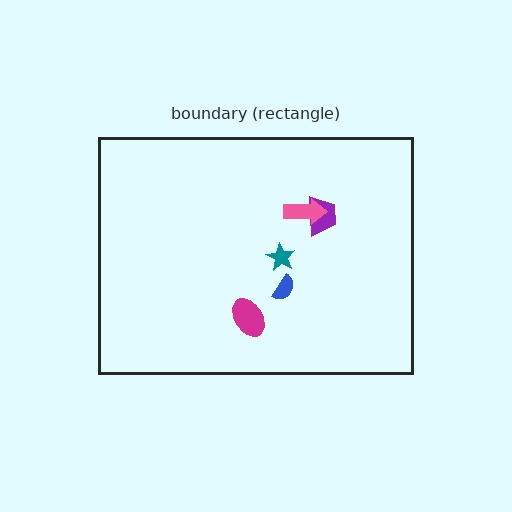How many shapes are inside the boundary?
5 inside, 0 outside.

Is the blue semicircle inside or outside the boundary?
Inside.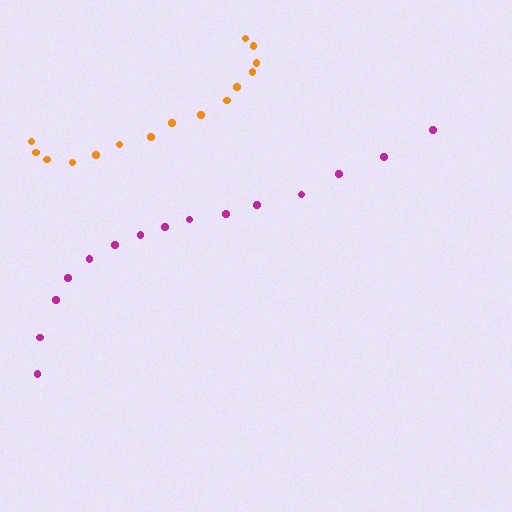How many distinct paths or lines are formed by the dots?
There are 2 distinct paths.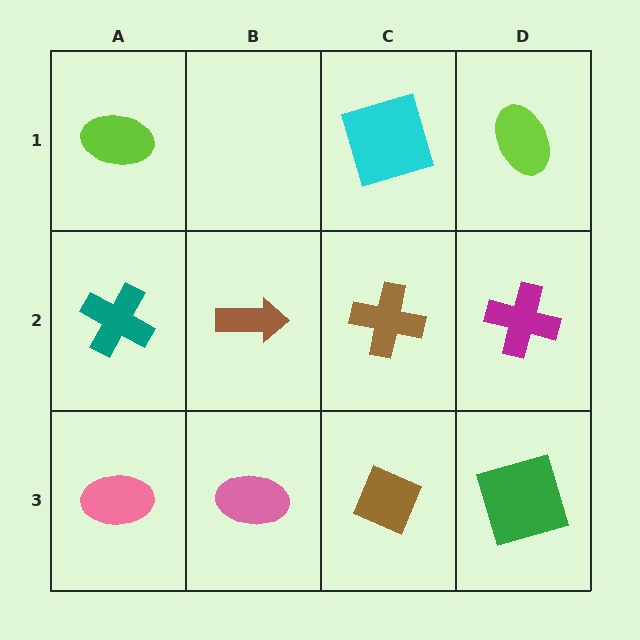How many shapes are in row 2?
4 shapes.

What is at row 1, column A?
A lime ellipse.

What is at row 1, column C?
A cyan square.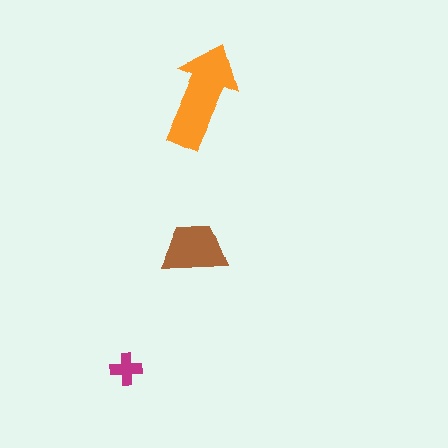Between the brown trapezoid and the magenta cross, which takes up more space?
The brown trapezoid.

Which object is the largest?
The orange arrow.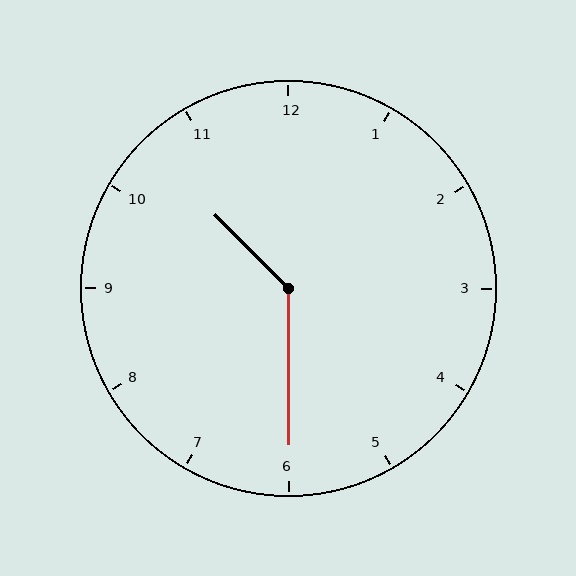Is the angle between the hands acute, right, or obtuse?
It is obtuse.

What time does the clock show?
10:30.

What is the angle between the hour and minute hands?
Approximately 135 degrees.